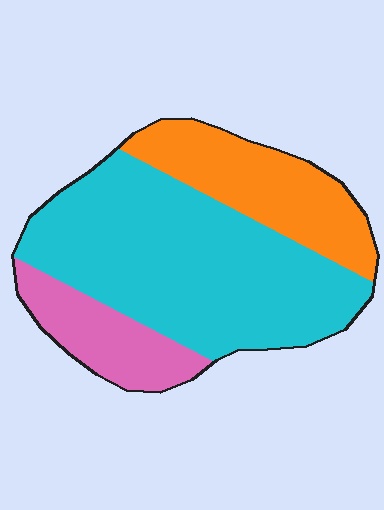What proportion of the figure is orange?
Orange takes up between a sixth and a third of the figure.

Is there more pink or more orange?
Orange.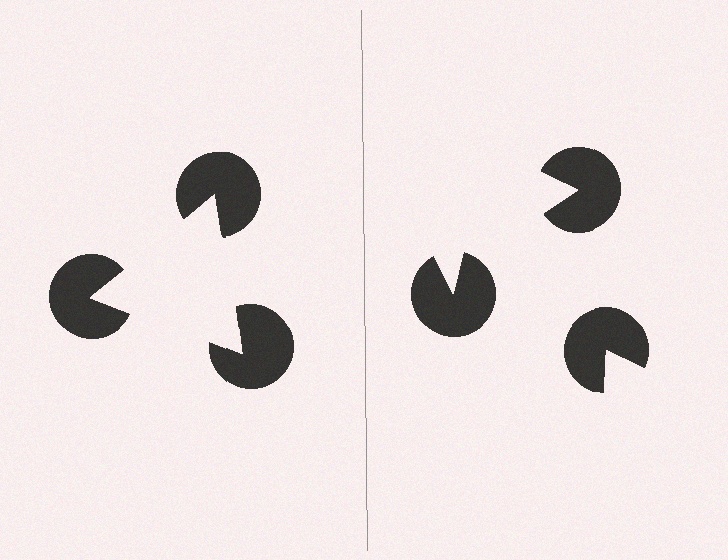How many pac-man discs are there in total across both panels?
6 — 3 on each side.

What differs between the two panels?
The pac-man discs are positioned identically on both sides; only the wedge orientations differ. On the left they align to a triangle; on the right they are misaligned.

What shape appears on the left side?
An illusory triangle.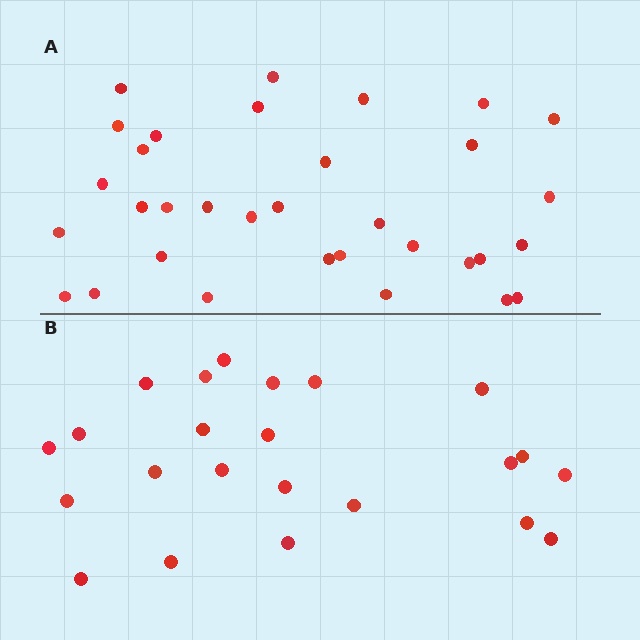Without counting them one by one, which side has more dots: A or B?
Region A (the top region) has more dots.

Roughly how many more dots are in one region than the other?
Region A has roughly 10 or so more dots than region B.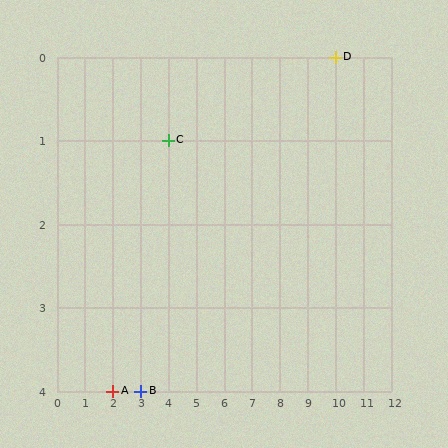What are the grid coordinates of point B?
Point B is at grid coordinates (3, 4).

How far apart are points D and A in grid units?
Points D and A are 8 columns and 4 rows apart (about 8.9 grid units diagonally).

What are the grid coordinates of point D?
Point D is at grid coordinates (10, 0).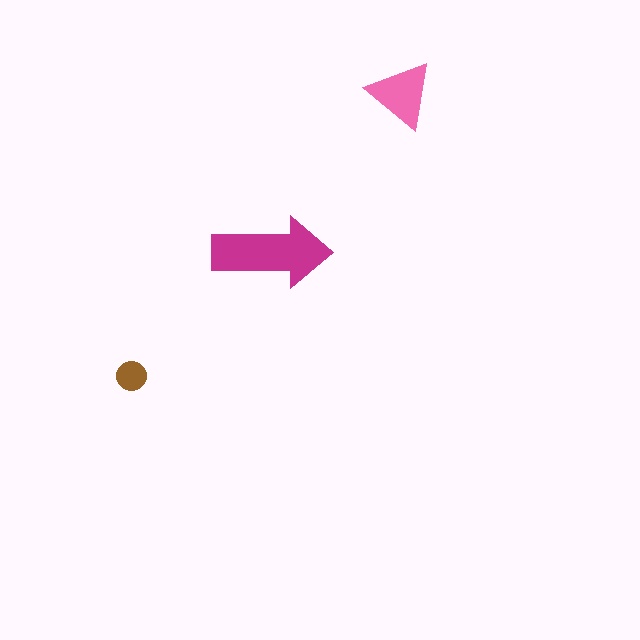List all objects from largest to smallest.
The magenta arrow, the pink triangle, the brown circle.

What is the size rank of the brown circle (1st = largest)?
3rd.